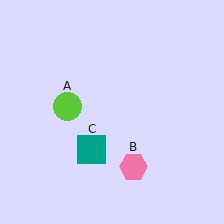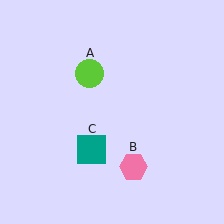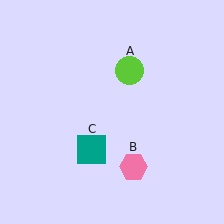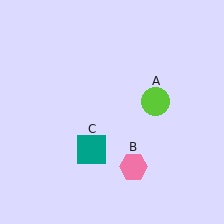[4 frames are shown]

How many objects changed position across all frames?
1 object changed position: lime circle (object A).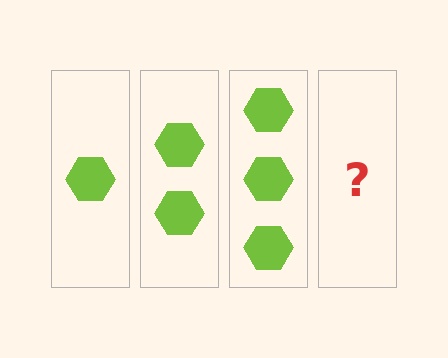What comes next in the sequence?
The next element should be 4 hexagons.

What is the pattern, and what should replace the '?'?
The pattern is that each step adds one more hexagon. The '?' should be 4 hexagons.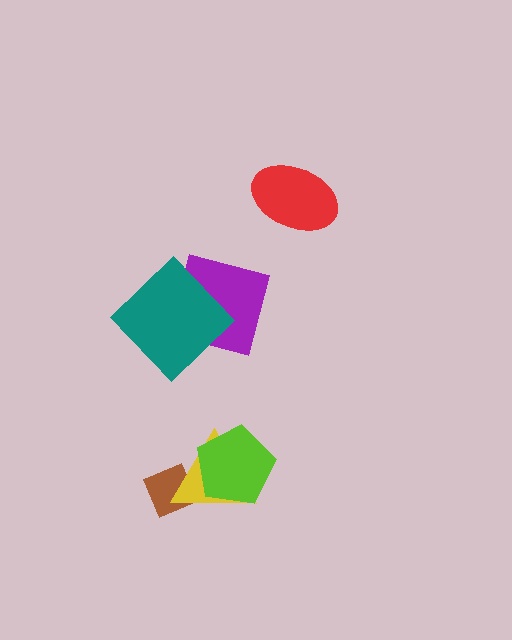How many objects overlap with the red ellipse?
0 objects overlap with the red ellipse.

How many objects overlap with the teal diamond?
1 object overlaps with the teal diamond.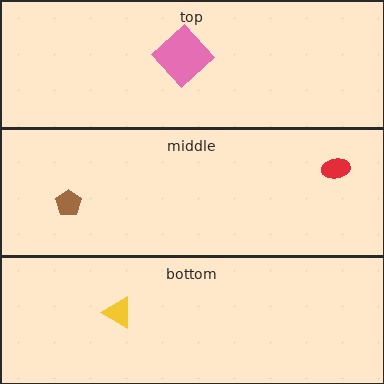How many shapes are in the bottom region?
1.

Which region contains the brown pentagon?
The middle region.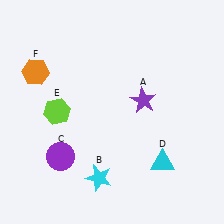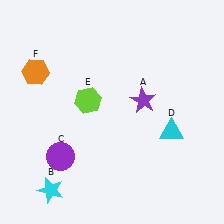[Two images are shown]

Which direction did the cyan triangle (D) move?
The cyan triangle (D) moved up.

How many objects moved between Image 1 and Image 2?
3 objects moved between the two images.